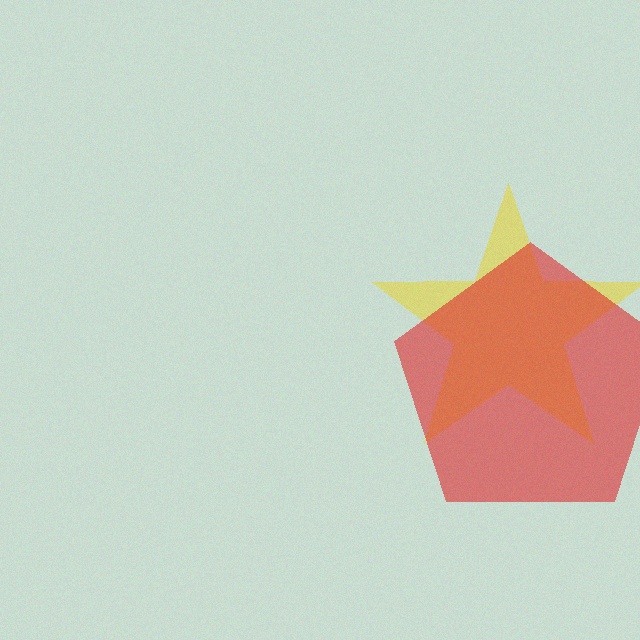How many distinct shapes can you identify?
There are 2 distinct shapes: a yellow star, a red pentagon.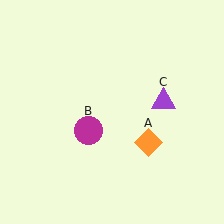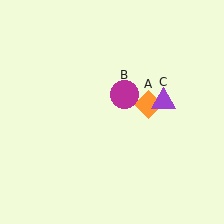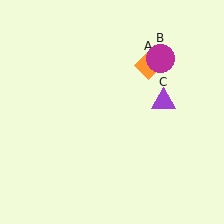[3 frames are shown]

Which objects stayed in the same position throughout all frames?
Purple triangle (object C) remained stationary.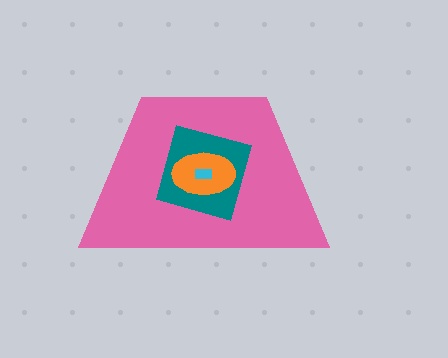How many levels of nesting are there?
4.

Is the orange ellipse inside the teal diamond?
Yes.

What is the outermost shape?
The pink trapezoid.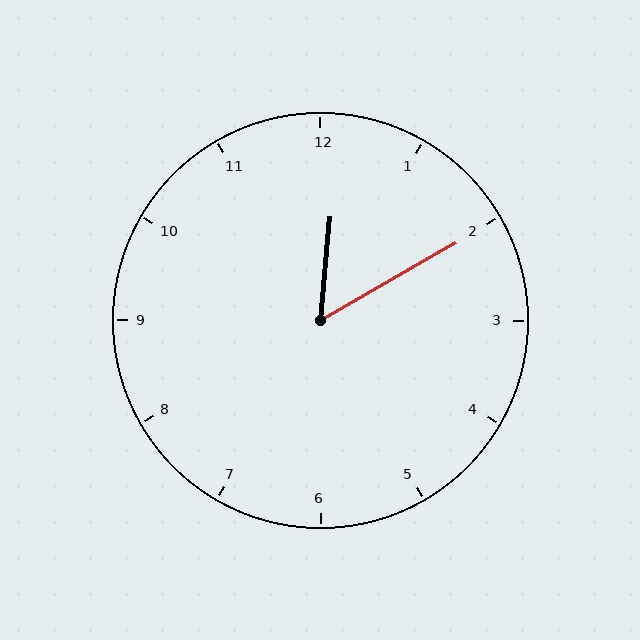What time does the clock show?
12:10.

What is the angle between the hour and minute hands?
Approximately 55 degrees.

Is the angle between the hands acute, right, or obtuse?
It is acute.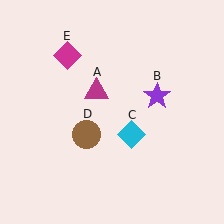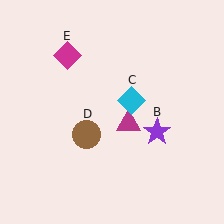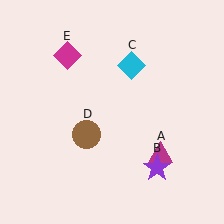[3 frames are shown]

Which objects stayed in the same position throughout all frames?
Brown circle (object D) and magenta diamond (object E) remained stationary.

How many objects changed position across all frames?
3 objects changed position: magenta triangle (object A), purple star (object B), cyan diamond (object C).